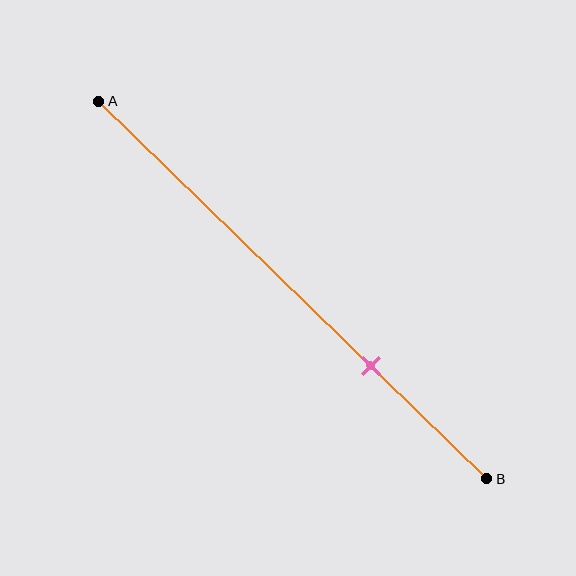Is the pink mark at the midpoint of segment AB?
No, the mark is at about 70% from A, not at the 50% midpoint.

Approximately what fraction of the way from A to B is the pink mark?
The pink mark is approximately 70% of the way from A to B.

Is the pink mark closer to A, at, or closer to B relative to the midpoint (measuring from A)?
The pink mark is closer to point B than the midpoint of segment AB.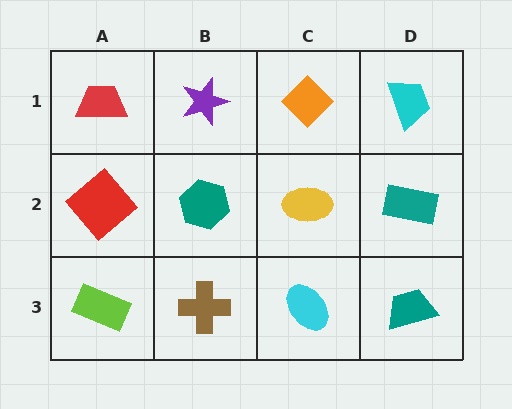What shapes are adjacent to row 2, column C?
An orange diamond (row 1, column C), a cyan ellipse (row 3, column C), a teal hexagon (row 2, column B), a teal rectangle (row 2, column D).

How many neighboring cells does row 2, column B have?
4.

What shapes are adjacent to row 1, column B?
A teal hexagon (row 2, column B), a red trapezoid (row 1, column A), an orange diamond (row 1, column C).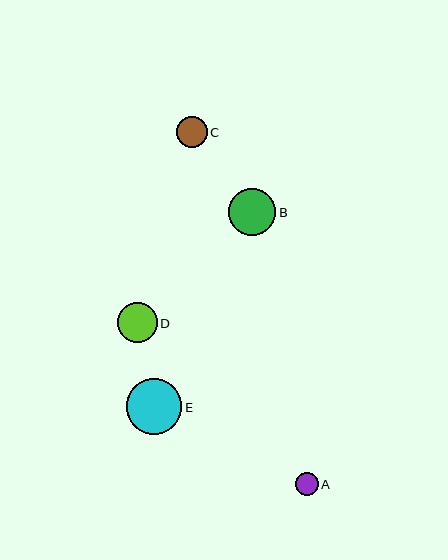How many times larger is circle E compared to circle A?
Circle E is approximately 2.5 times the size of circle A.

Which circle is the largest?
Circle E is the largest with a size of approximately 56 pixels.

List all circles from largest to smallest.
From largest to smallest: E, B, D, C, A.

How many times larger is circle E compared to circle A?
Circle E is approximately 2.5 times the size of circle A.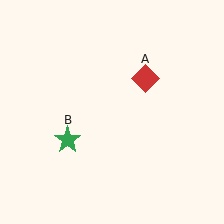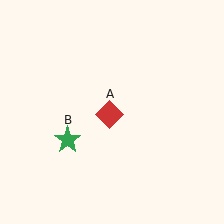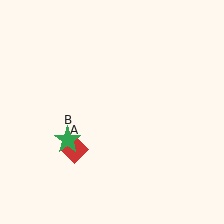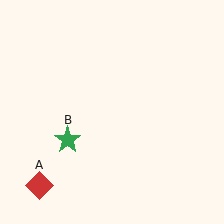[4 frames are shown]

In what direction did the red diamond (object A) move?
The red diamond (object A) moved down and to the left.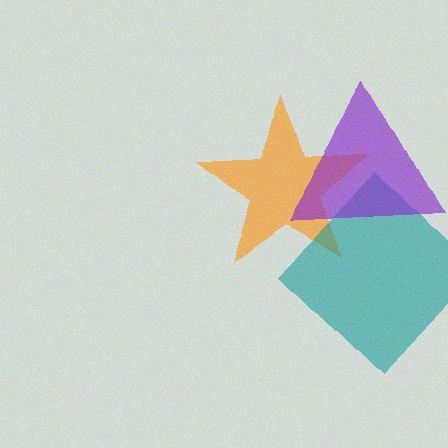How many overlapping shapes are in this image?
There are 3 overlapping shapes in the image.